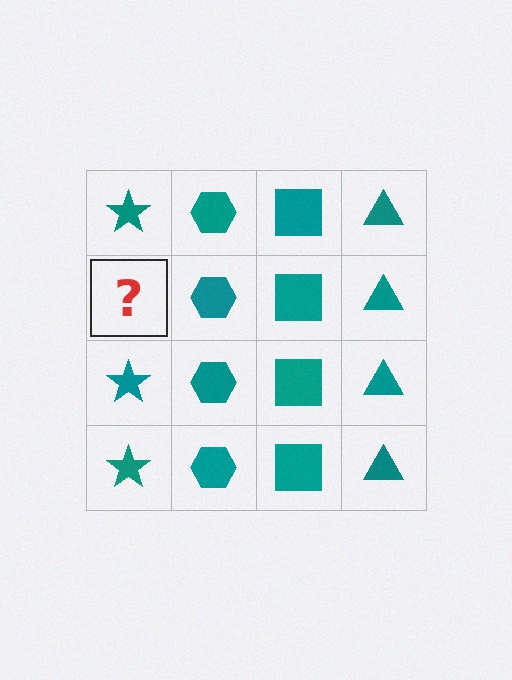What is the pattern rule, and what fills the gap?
The rule is that each column has a consistent shape. The gap should be filled with a teal star.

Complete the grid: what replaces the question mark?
The question mark should be replaced with a teal star.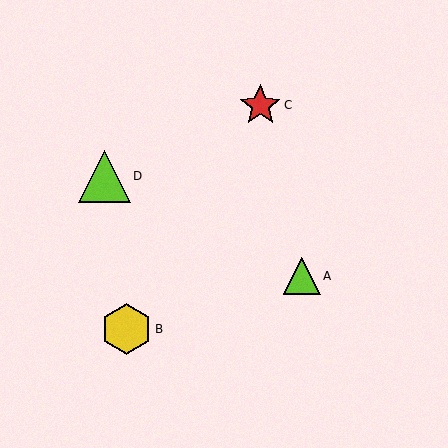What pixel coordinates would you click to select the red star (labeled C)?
Click at (260, 105) to select the red star C.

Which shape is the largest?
The lime triangle (labeled D) is the largest.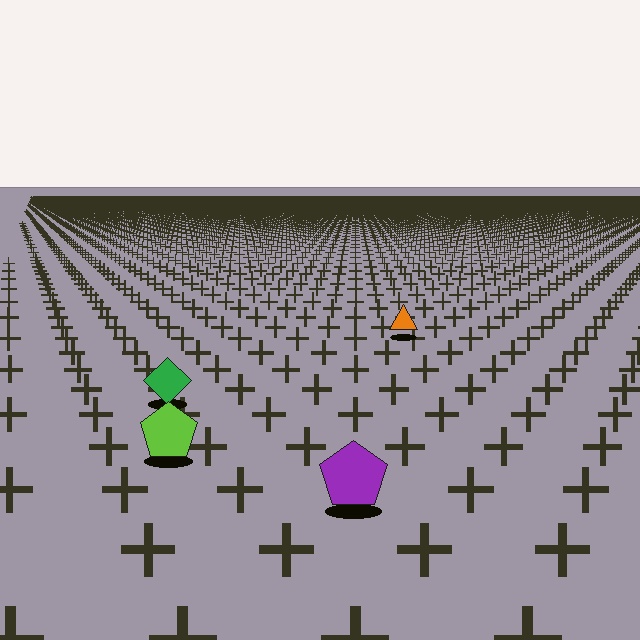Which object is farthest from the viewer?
The orange triangle is farthest from the viewer. It appears smaller and the ground texture around it is denser.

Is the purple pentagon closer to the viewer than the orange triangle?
Yes. The purple pentagon is closer — you can tell from the texture gradient: the ground texture is coarser near it.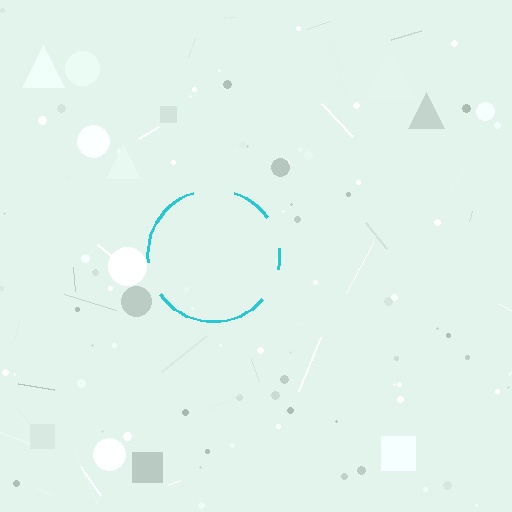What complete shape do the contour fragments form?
The contour fragments form a circle.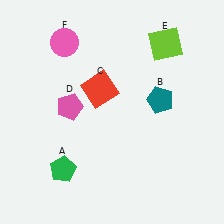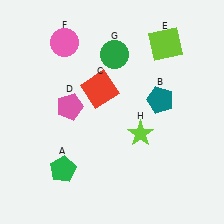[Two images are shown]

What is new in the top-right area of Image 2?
A green circle (G) was added in the top-right area of Image 2.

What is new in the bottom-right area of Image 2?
A lime star (H) was added in the bottom-right area of Image 2.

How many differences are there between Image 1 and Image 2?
There are 2 differences between the two images.